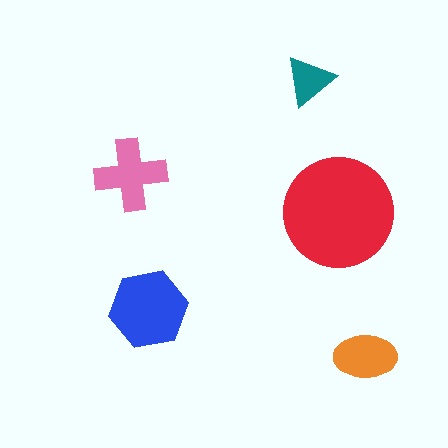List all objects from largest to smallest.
The red circle, the blue hexagon, the pink cross, the orange ellipse, the teal triangle.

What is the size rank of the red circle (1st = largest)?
1st.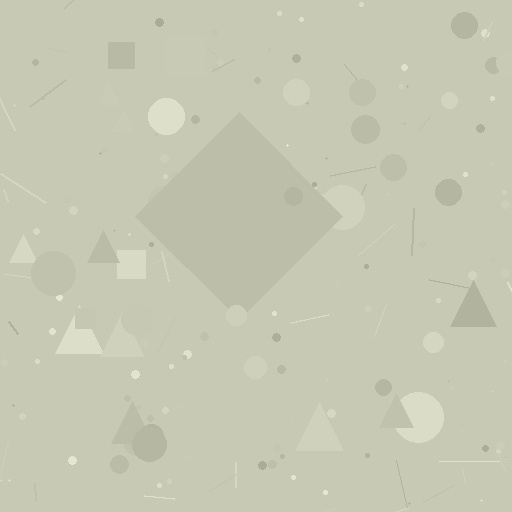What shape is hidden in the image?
A diamond is hidden in the image.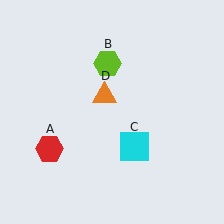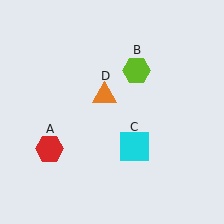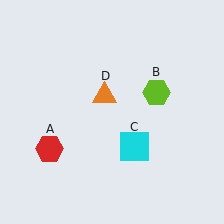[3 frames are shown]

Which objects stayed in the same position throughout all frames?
Red hexagon (object A) and cyan square (object C) and orange triangle (object D) remained stationary.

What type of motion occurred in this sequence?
The lime hexagon (object B) rotated clockwise around the center of the scene.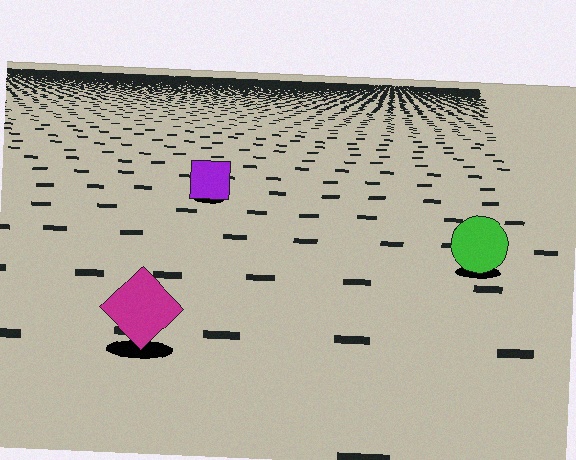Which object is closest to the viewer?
The magenta diamond is closest. The texture marks near it are larger and more spread out.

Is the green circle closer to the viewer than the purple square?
Yes. The green circle is closer — you can tell from the texture gradient: the ground texture is coarser near it.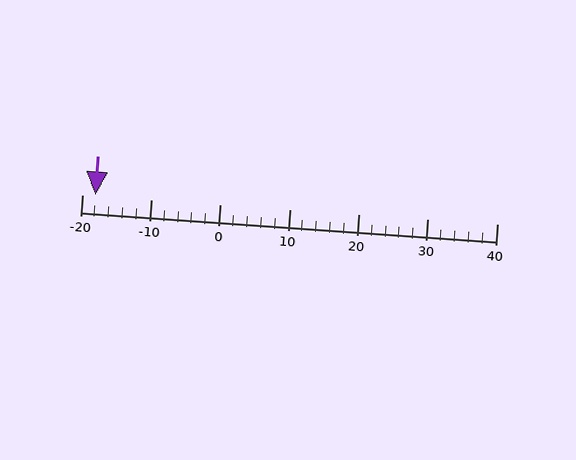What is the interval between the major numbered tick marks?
The major tick marks are spaced 10 units apart.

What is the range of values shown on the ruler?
The ruler shows values from -20 to 40.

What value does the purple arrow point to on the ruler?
The purple arrow points to approximately -18.